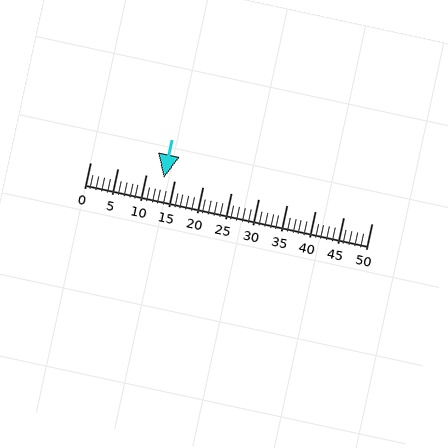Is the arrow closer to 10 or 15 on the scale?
The arrow is closer to 15.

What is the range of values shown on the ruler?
The ruler shows values from 0 to 50.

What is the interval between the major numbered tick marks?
The major tick marks are spaced 5 units apart.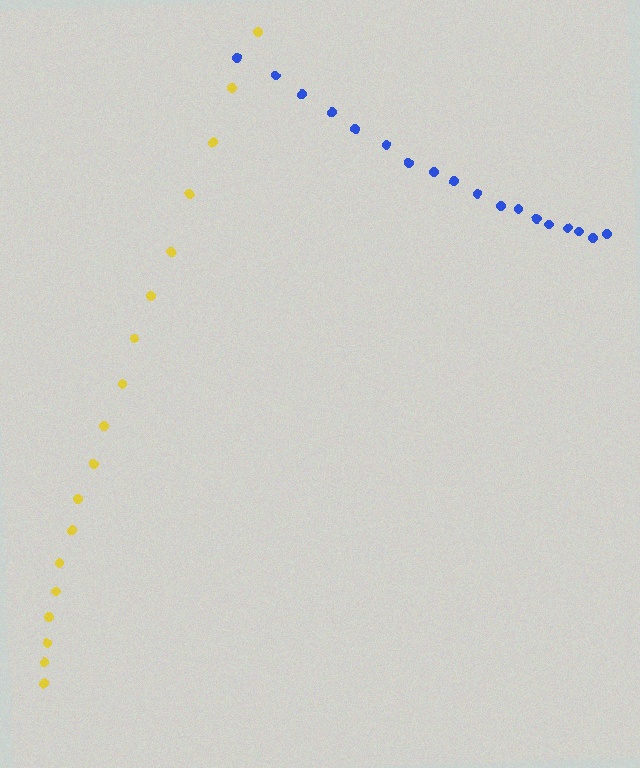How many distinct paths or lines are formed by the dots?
There are 2 distinct paths.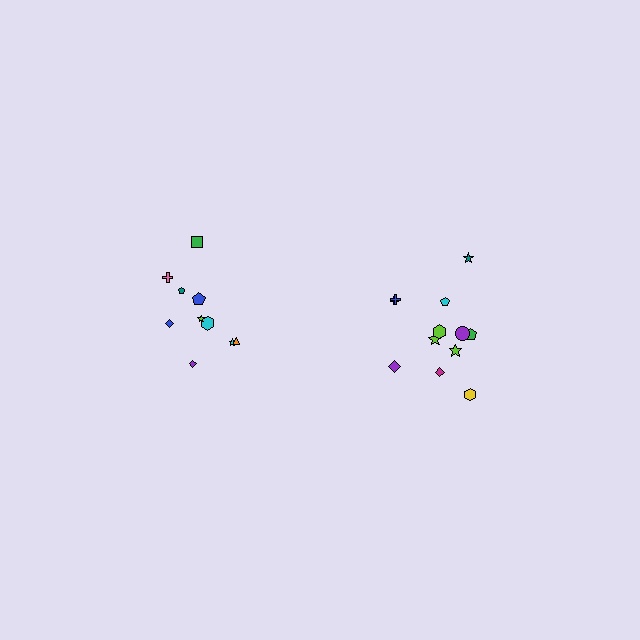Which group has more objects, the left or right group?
The right group.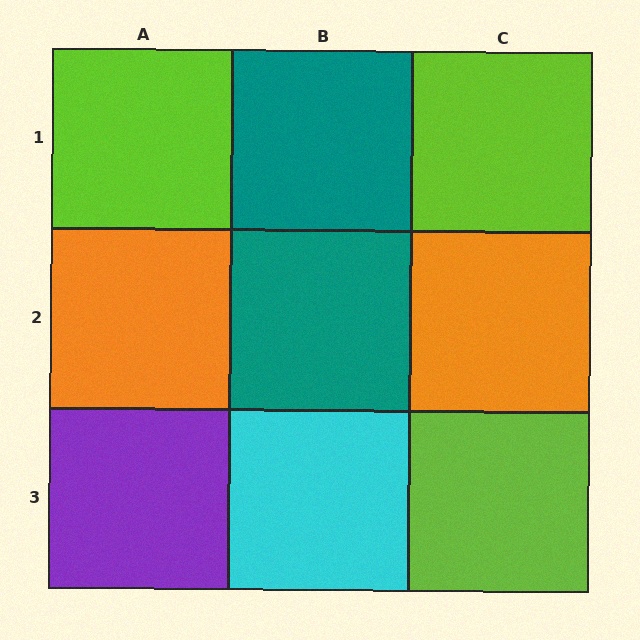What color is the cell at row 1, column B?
Teal.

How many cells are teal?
2 cells are teal.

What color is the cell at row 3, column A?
Purple.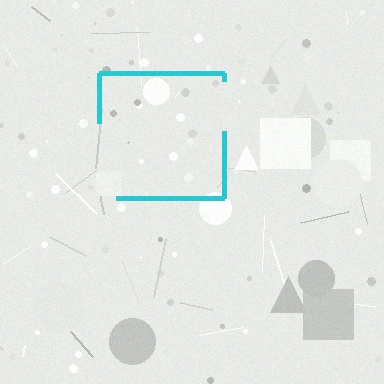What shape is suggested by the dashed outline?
The dashed outline suggests a square.